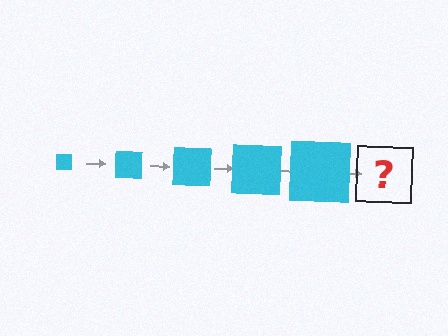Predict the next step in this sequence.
The next step is a cyan square, larger than the previous one.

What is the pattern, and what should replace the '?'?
The pattern is that the square gets progressively larger each step. The '?' should be a cyan square, larger than the previous one.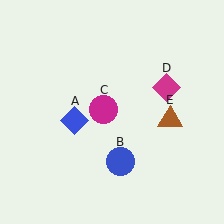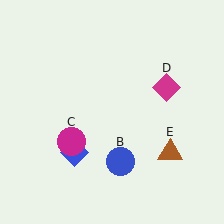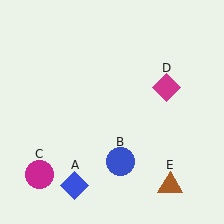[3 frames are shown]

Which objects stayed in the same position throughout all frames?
Blue circle (object B) and magenta diamond (object D) remained stationary.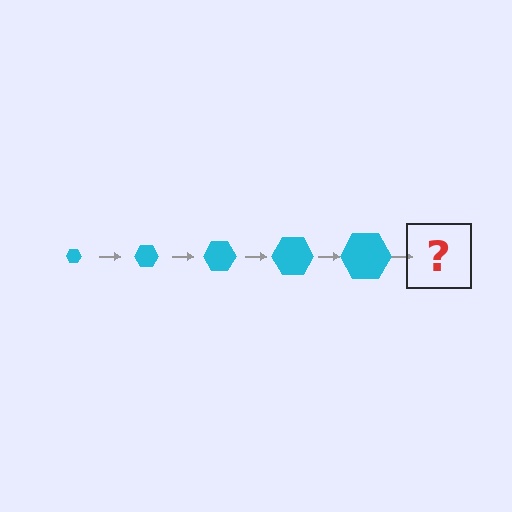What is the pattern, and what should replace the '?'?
The pattern is that the hexagon gets progressively larger each step. The '?' should be a cyan hexagon, larger than the previous one.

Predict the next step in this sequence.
The next step is a cyan hexagon, larger than the previous one.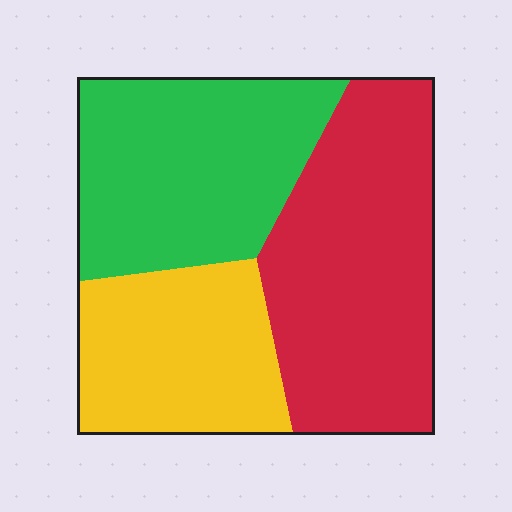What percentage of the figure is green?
Green takes up about one third (1/3) of the figure.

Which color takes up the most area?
Red, at roughly 40%.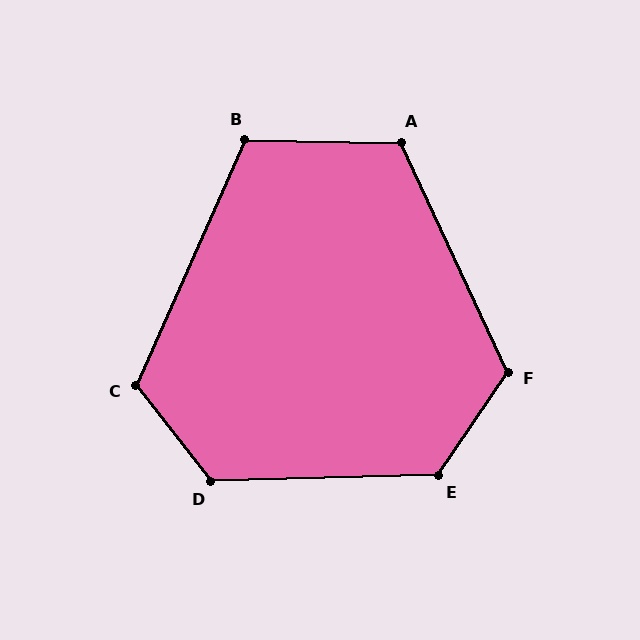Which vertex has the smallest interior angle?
B, at approximately 113 degrees.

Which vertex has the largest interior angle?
D, at approximately 126 degrees.